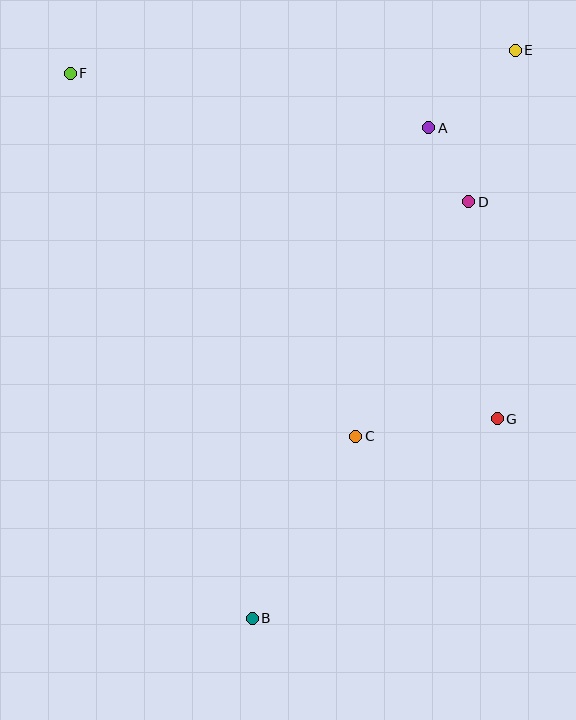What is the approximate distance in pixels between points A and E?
The distance between A and E is approximately 116 pixels.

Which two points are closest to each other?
Points A and D are closest to each other.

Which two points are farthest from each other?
Points B and E are farthest from each other.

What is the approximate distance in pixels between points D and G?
The distance between D and G is approximately 219 pixels.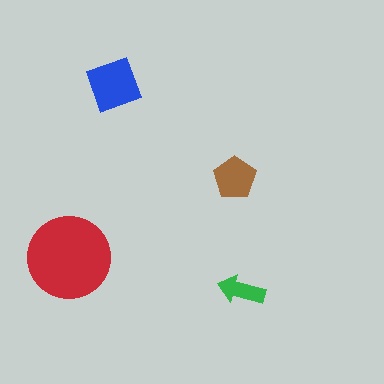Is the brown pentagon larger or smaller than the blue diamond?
Smaller.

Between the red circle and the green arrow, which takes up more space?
The red circle.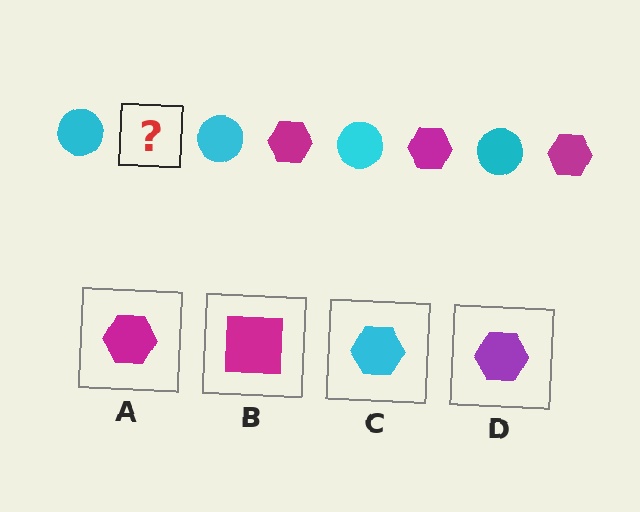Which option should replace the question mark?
Option A.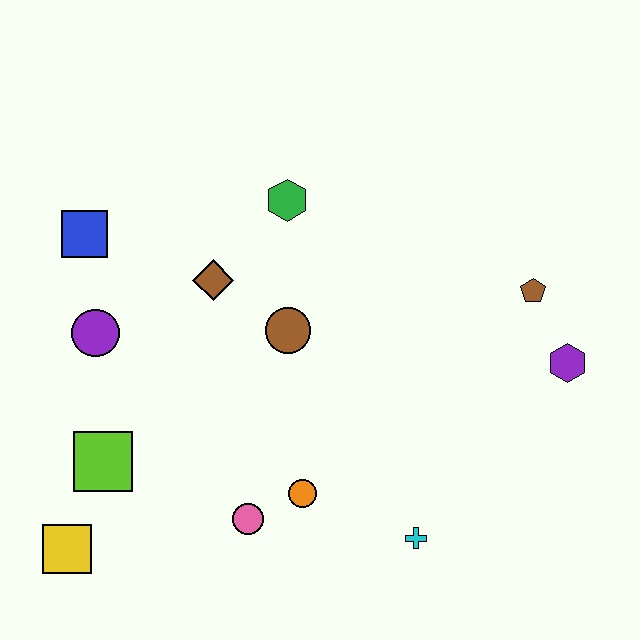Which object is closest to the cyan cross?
The orange circle is closest to the cyan cross.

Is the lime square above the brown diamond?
No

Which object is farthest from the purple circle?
The purple hexagon is farthest from the purple circle.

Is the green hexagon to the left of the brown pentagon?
Yes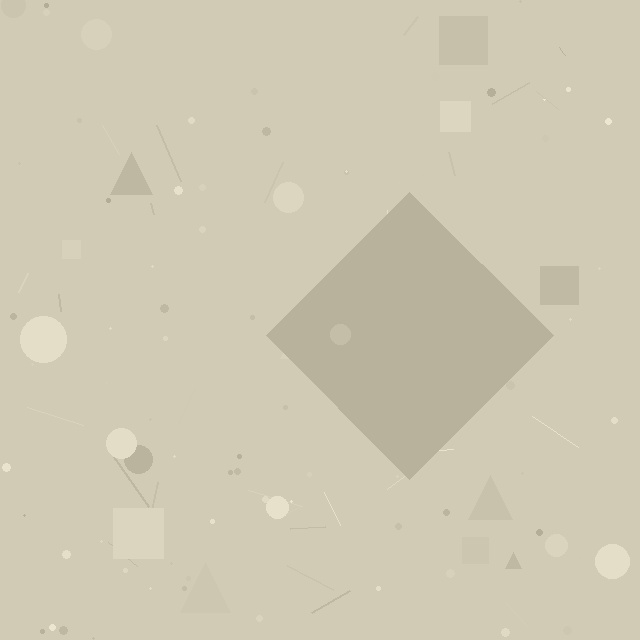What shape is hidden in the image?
A diamond is hidden in the image.